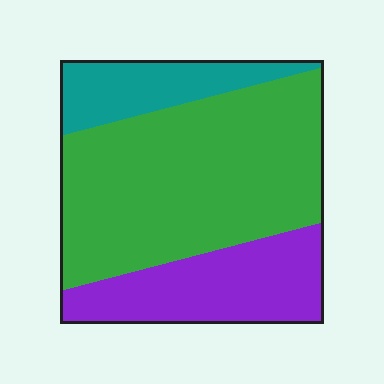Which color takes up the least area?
Teal, at roughly 15%.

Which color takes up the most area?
Green, at roughly 60%.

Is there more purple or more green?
Green.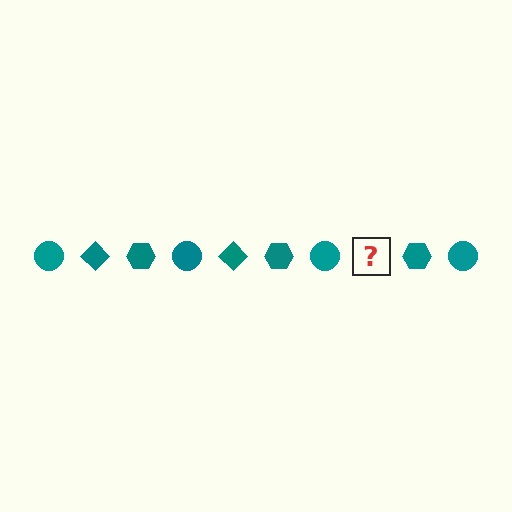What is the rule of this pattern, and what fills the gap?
The rule is that the pattern cycles through circle, diamond, hexagon shapes in teal. The gap should be filled with a teal diamond.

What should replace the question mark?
The question mark should be replaced with a teal diamond.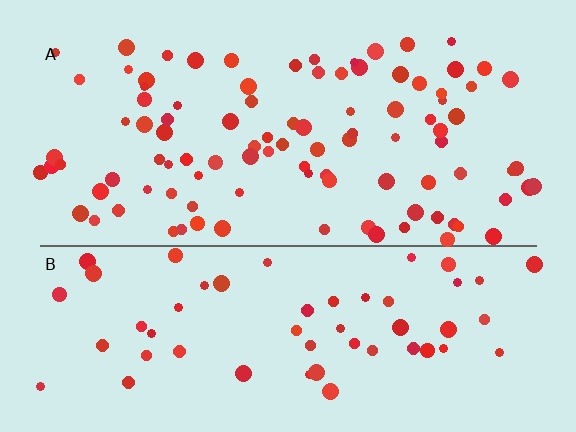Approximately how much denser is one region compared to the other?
Approximately 1.7× — region A over region B.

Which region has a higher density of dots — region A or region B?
A (the top).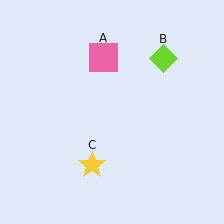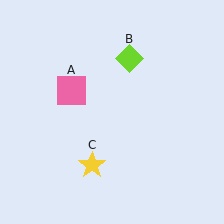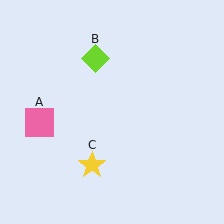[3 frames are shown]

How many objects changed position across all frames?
2 objects changed position: pink square (object A), lime diamond (object B).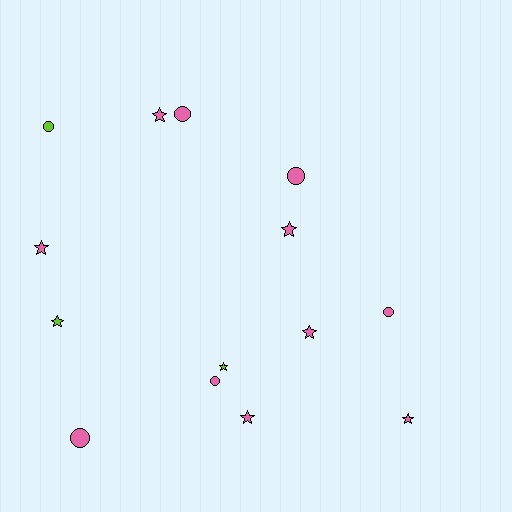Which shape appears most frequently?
Star, with 8 objects.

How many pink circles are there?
There are 5 pink circles.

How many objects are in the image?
There are 14 objects.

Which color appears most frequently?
Pink, with 11 objects.